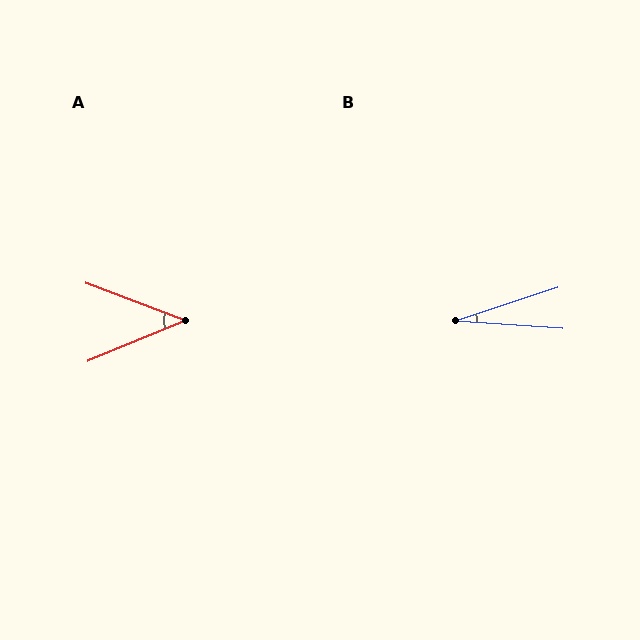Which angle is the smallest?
B, at approximately 22 degrees.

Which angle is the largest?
A, at approximately 43 degrees.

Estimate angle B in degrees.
Approximately 22 degrees.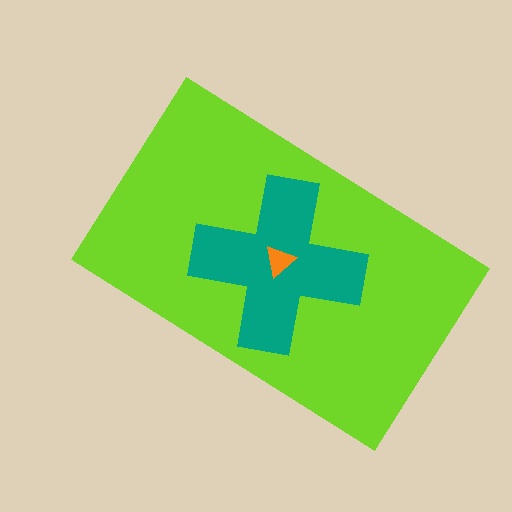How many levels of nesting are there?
3.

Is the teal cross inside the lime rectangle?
Yes.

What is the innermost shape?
The orange triangle.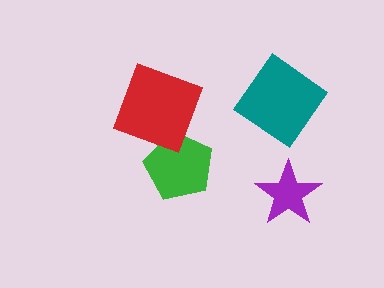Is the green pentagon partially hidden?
Yes, it is partially covered by another shape.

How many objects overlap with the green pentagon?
1 object overlaps with the green pentagon.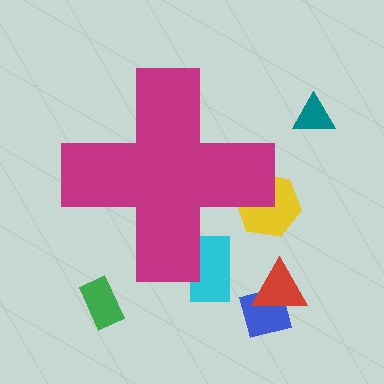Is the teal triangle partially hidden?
No, the teal triangle is fully visible.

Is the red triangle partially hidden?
No, the red triangle is fully visible.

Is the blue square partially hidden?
No, the blue square is fully visible.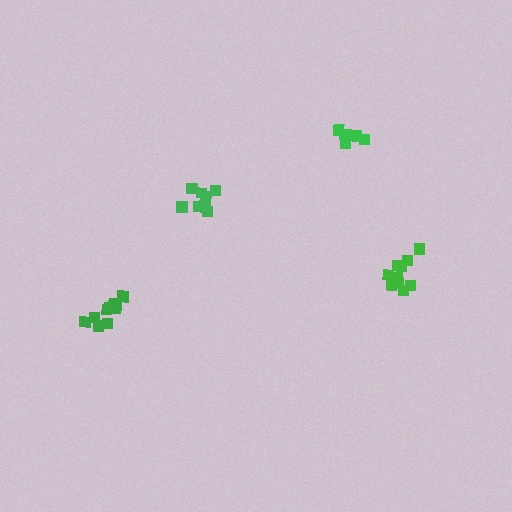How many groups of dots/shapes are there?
There are 4 groups.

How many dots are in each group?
Group 1: 6 dots, Group 2: 10 dots, Group 3: 10 dots, Group 4: 8 dots (34 total).